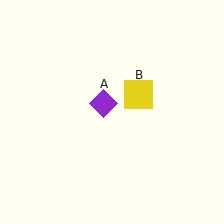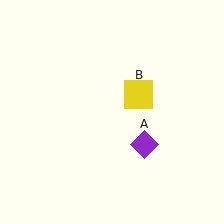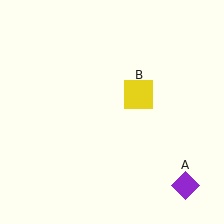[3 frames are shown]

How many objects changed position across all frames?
1 object changed position: purple diamond (object A).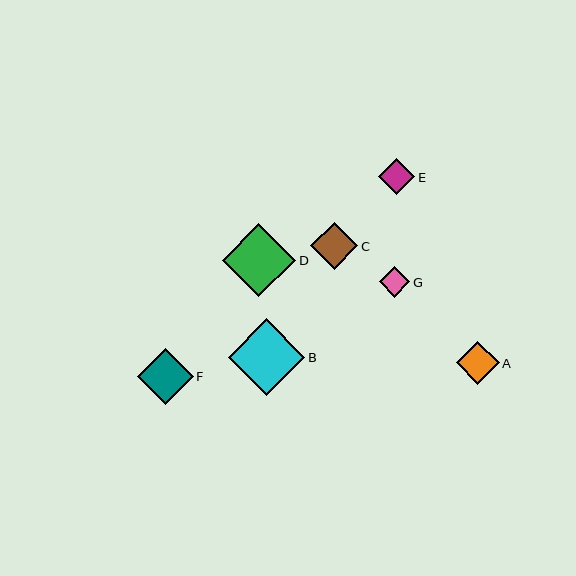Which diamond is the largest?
Diamond B is the largest with a size of approximately 77 pixels.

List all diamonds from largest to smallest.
From largest to smallest: B, D, F, C, A, E, G.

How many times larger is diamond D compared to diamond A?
Diamond D is approximately 1.7 times the size of diamond A.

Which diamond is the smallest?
Diamond G is the smallest with a size of approximately 30 pixels.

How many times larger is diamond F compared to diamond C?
Diamond F is approximately 1.2 times the size of diamond C.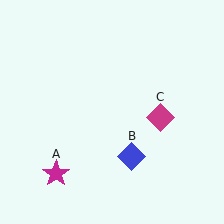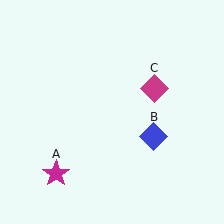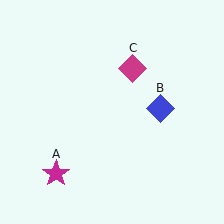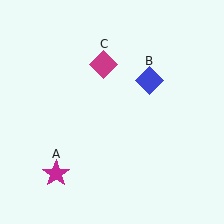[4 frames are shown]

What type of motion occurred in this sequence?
The blue diamond (object B), magenta diamond (object C) rotated counterclockwise around the center of the scene.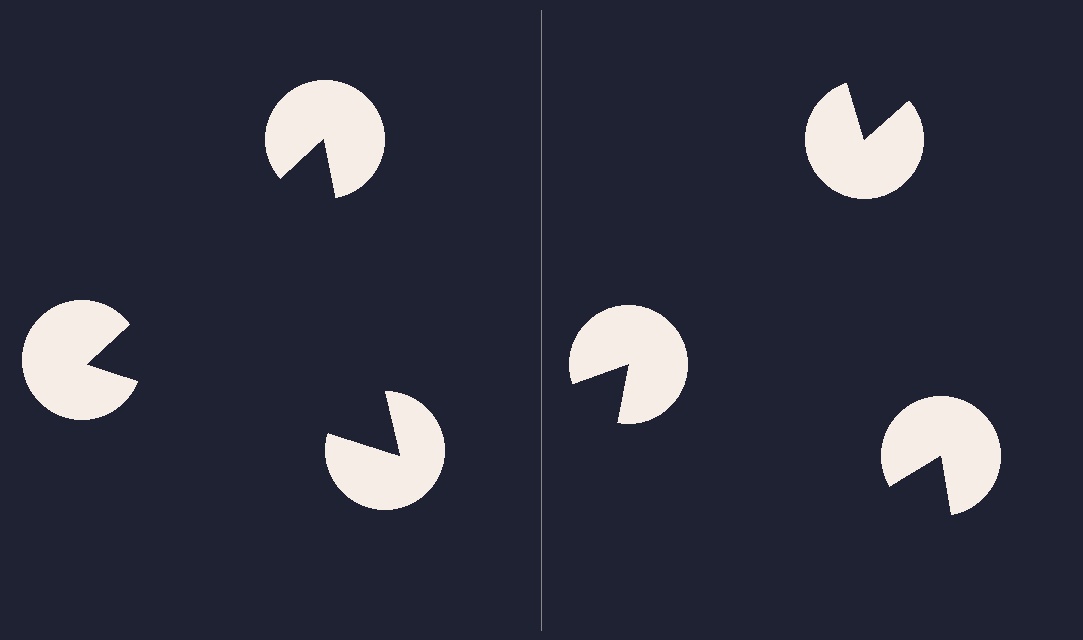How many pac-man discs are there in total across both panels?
6 — 3 on each side.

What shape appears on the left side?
An illusory triangle.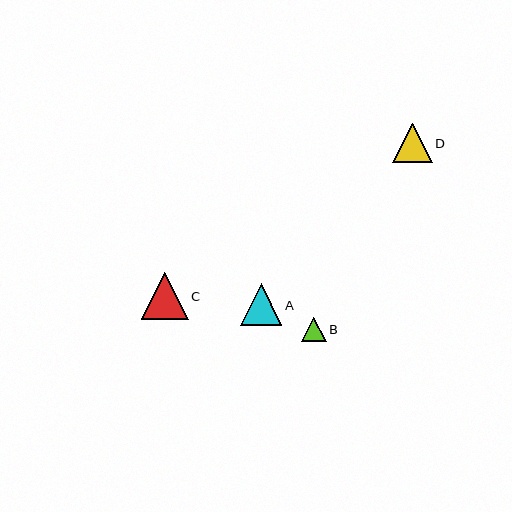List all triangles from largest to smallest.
From largest to smallest: C, A, D, B.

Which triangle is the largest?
Triangle C is the largest with a size of approximately 47 pixels.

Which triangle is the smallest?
Triangle B is the smallest with a size of approximately 24 pixels.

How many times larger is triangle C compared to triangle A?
Triangle C is approximately 1.1 times the size of triangle A.